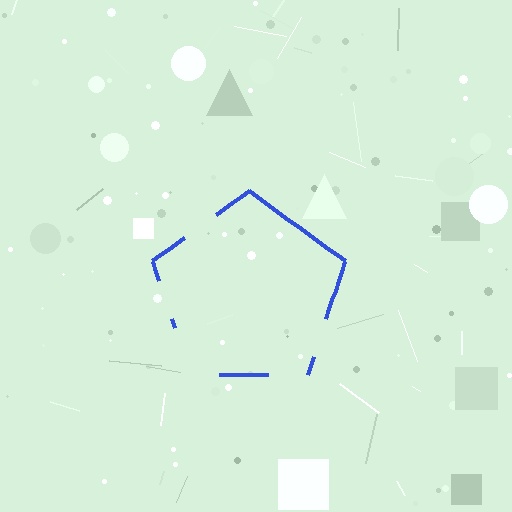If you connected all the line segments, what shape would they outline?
They would outline a pentagon.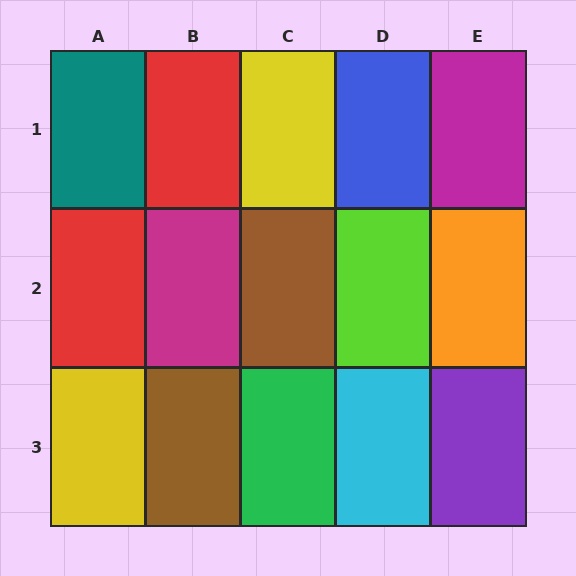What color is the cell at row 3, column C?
Green.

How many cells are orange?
1 cell is orange.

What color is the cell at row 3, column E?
Purple.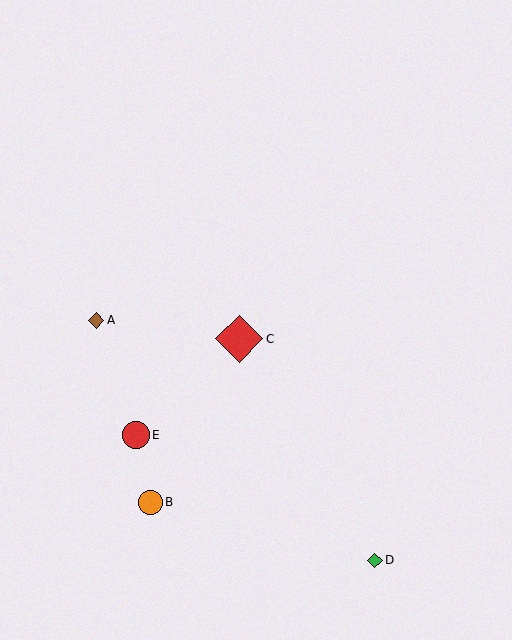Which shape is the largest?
The red diamond (labeled C) is the largest.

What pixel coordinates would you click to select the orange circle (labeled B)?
Click at (150, 502) to select the orange circle B.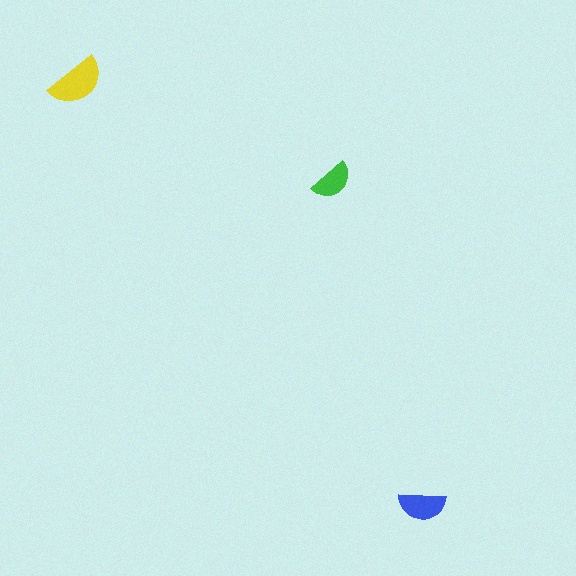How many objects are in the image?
There are 3 objects in the image.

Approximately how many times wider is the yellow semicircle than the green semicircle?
About 1.5 times wider.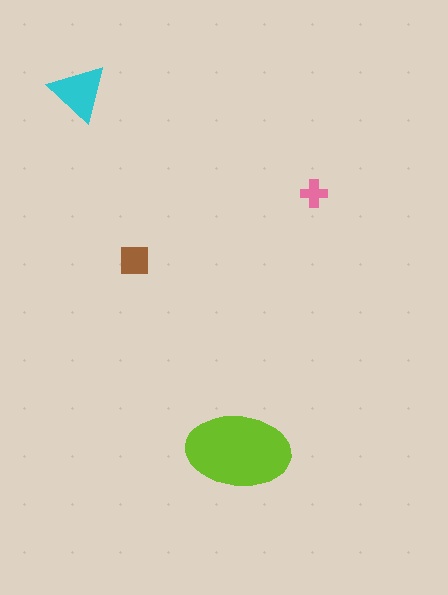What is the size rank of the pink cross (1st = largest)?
4th.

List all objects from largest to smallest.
The lime ellipse, the cyan triangle, the brown square, the pink cross.